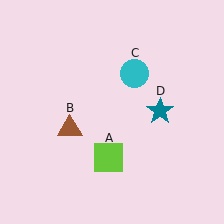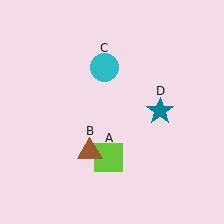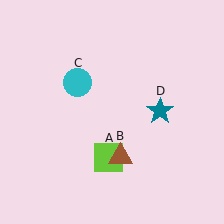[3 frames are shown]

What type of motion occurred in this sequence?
The brown triangle (object B), cyan circle (object C) rotated counterclockwise around the center of the scene.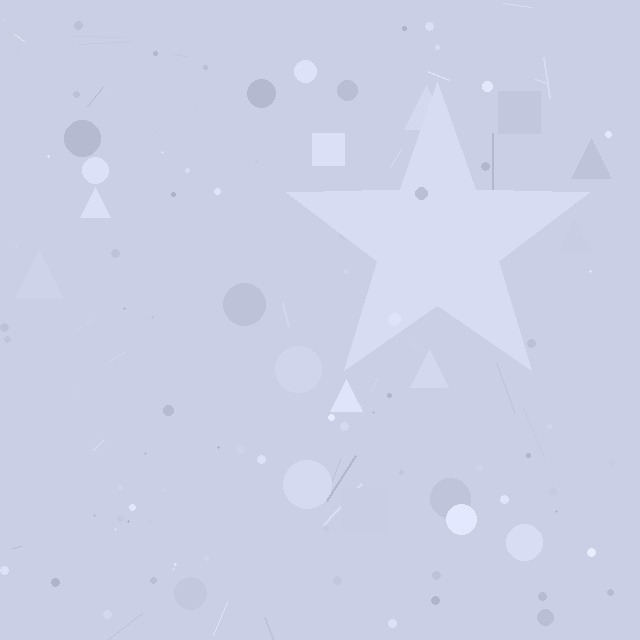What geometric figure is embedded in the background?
A star is embedded in the background.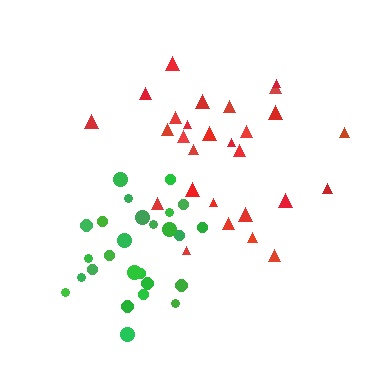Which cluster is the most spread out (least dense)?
Red.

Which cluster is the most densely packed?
Green.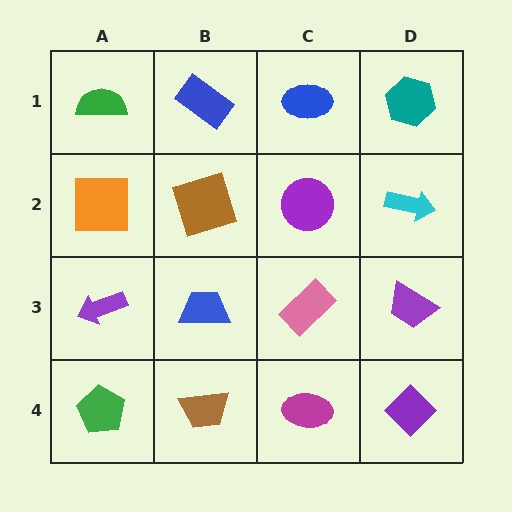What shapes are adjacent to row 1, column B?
A brown square (row 2, column B), a green semicircle (row 1, column A), a blue ellipse (row 1, column C).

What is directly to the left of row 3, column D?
A pink rectangle.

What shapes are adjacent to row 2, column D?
A teal hexagon (row 1, column D), a purple trapezoid (row 3, column D), a purple circle (row 2, column C).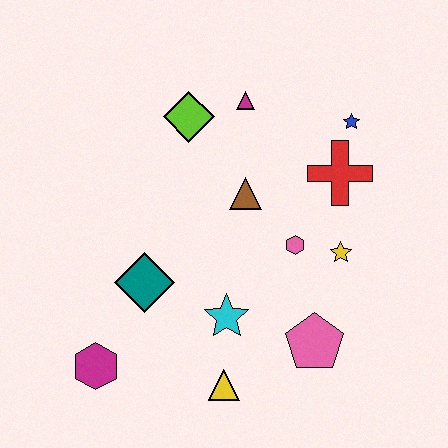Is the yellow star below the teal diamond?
No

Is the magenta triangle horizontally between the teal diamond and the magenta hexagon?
No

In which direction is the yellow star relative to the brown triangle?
The yellow star is to the right of the brown triangle.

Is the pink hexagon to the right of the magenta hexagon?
Yes